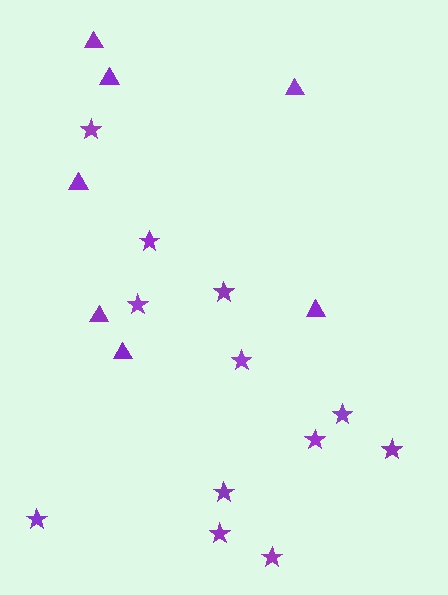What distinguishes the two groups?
There are 2 groups: one group of stars (12) and one group of triangles (7).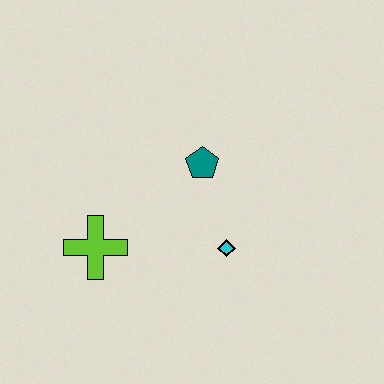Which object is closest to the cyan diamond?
The teal pentagon is closest to the cyan diamond.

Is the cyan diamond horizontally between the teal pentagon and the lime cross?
No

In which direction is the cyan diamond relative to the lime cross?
The cyan diamond is to the right of the lime cross.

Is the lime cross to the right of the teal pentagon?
No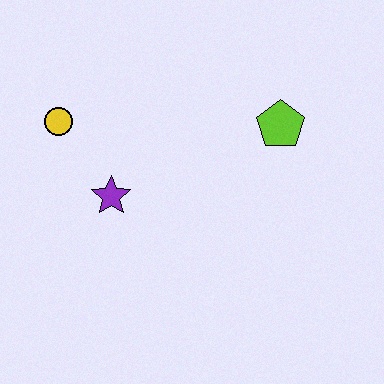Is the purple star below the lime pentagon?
Yes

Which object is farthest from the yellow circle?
The lime pentagon is farthest from the yellow circle.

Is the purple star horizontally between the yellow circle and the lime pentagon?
Yes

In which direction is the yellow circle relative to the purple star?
The yellow circle is above the purple star.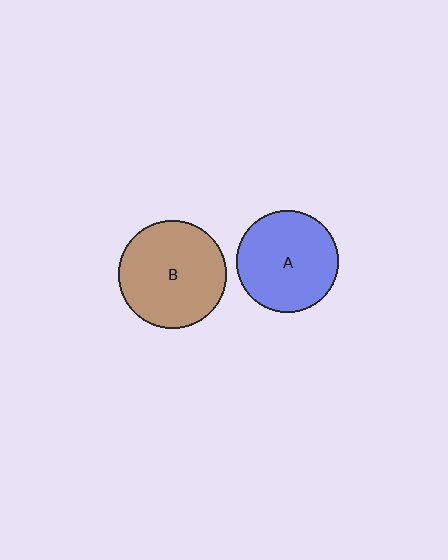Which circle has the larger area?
Circle B (brown).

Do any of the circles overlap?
No, none of the circles overlap.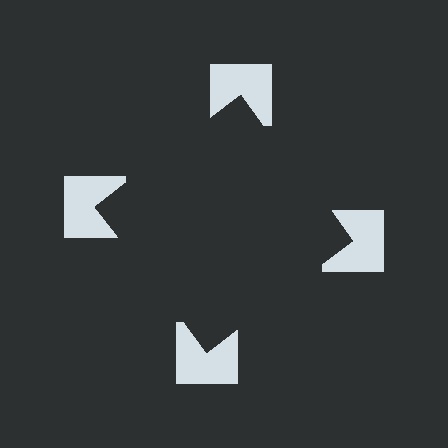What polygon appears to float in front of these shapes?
An illusory square — its edges are inferred from the aligned wedge cuts in the notched squares, not physically drawn.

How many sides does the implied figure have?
4 sides.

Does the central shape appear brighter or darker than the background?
It typically appears slightly darker than the background, even though no actual brightness change is drawn.